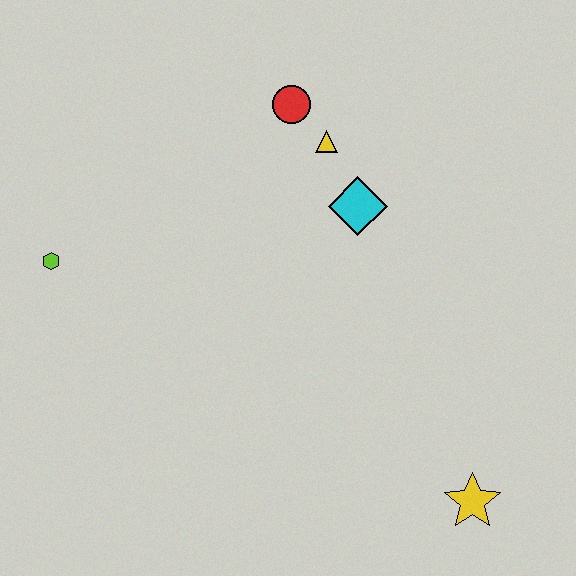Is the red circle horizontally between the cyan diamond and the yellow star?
No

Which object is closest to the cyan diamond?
The yellow triangle is closest to the cyan diamond.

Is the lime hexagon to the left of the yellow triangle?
Yes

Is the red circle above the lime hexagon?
Yes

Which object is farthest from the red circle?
The yellow star is farthest from the red circle.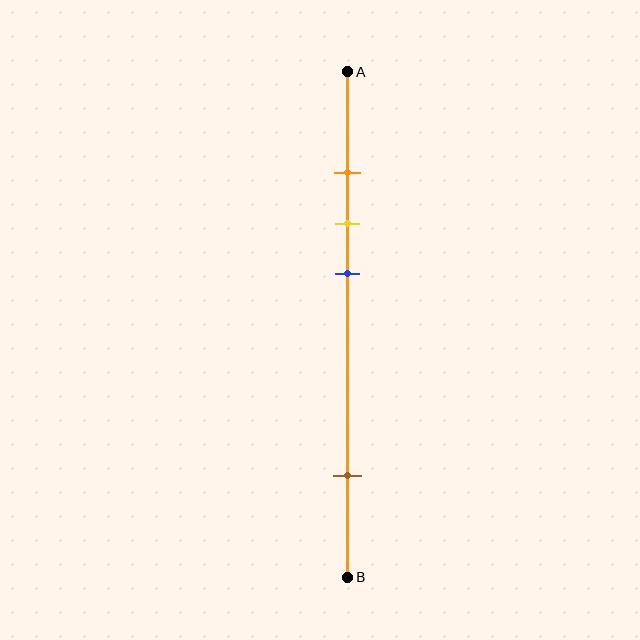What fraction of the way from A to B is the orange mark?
The orange mark is approximately 20% (0.2) of the way from A to B.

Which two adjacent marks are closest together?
The orange and yellow marks are the closest adjacent pair.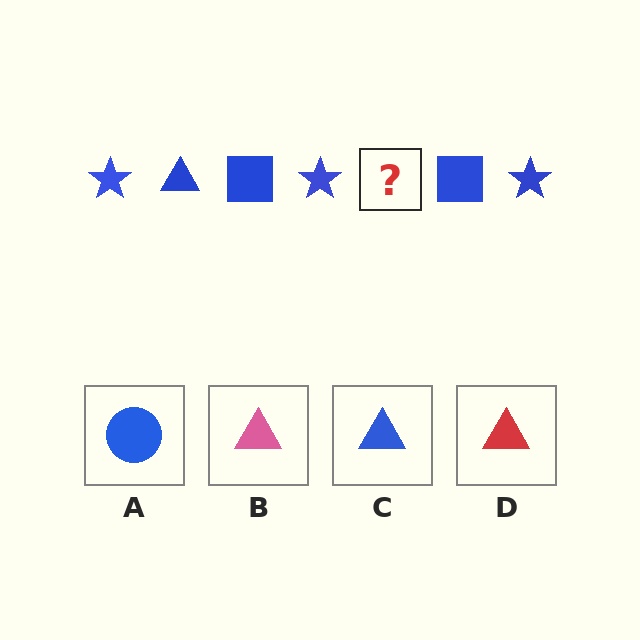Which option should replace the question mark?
Option C.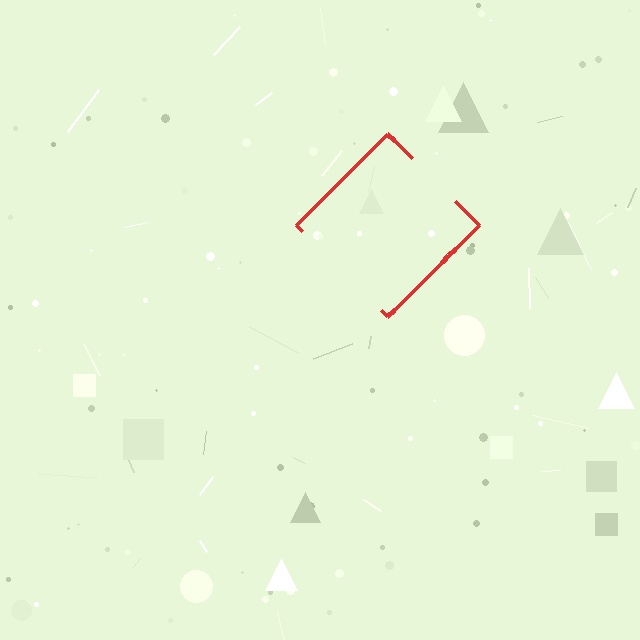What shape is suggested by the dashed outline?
The dashed outline suggests a diamond.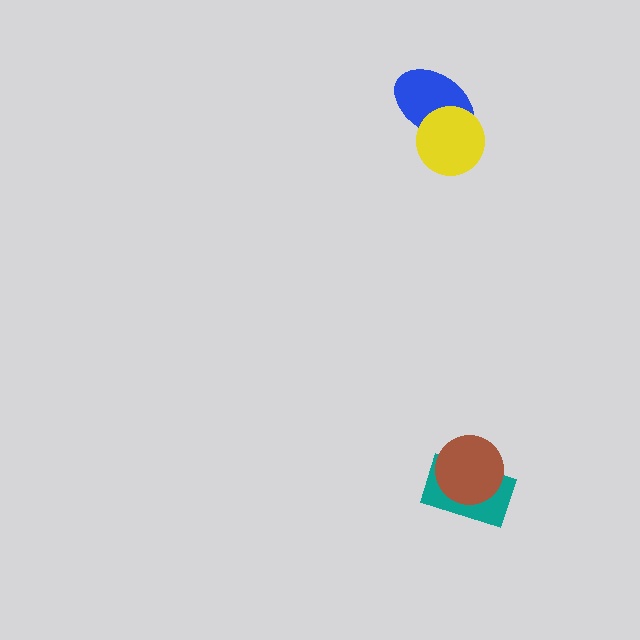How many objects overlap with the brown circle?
1 object overlaps with the brown circle.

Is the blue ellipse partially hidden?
Yes, it is partially covered by another shape.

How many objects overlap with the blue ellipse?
1 object overlaps with the blue ellipse.